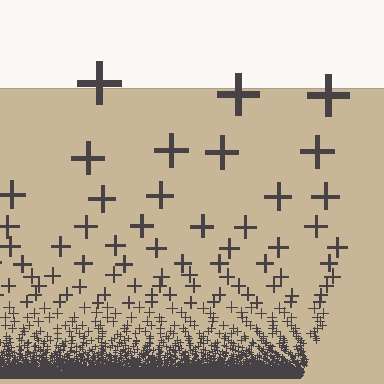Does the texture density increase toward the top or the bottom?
Density increases toward the bottom.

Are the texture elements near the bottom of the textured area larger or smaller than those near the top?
Smaller. The gradient is inverted — elements near the bottom are smaller and denser.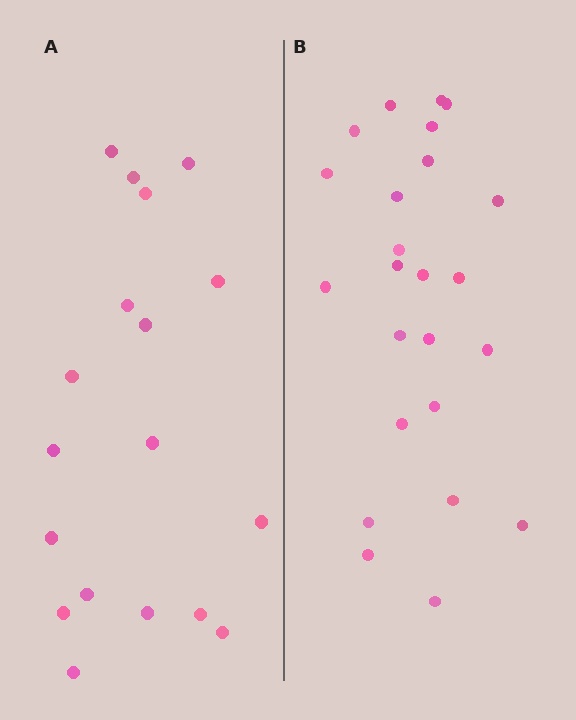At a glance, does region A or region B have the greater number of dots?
Region B (the right region) has more dots.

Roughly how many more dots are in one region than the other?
Region B has about 6 more dots than region A.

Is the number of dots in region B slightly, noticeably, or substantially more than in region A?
Region B has noticeably more, but not dramatically so. The ratio is roughly 1.3 to 1.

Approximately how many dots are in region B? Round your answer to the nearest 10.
About 20 dots. (The exact count is 24, which rounds to 20.)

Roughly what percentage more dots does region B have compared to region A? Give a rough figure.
About 35% more.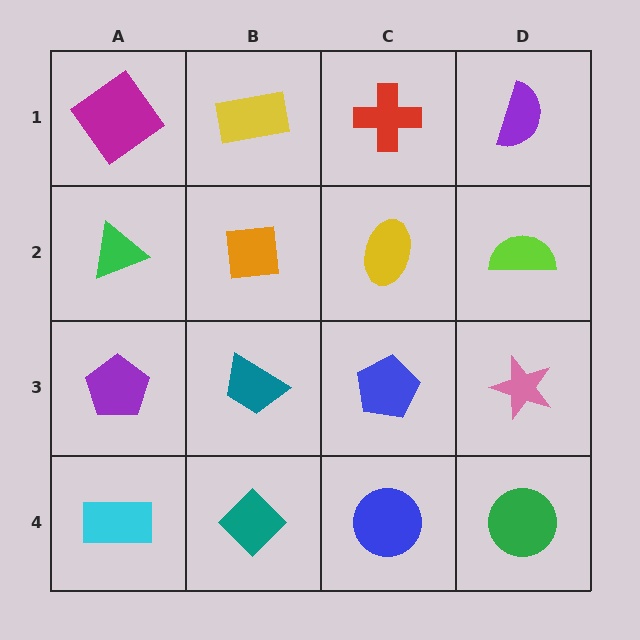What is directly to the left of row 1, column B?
A magenta diamond.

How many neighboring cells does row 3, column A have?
3.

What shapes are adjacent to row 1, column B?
An orange square (row 2, column B), a magenta diamond (row 1, column A), a red cross (row 1, column C).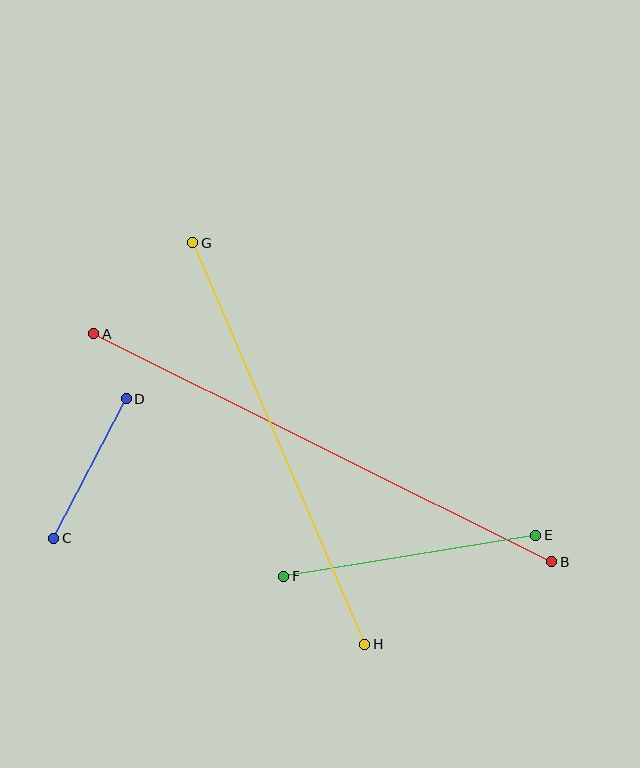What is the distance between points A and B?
The distance is approximately 511 pixels.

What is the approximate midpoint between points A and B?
The midpoint is at approximately (323, 448) pixels.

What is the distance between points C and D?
The distance is approximately 157 pixels.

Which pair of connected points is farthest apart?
Points A and B are farthest apart.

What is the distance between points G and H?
The distance is approximately 437 pixels.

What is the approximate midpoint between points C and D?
The midpoint is at approximately (90, 469) pixels.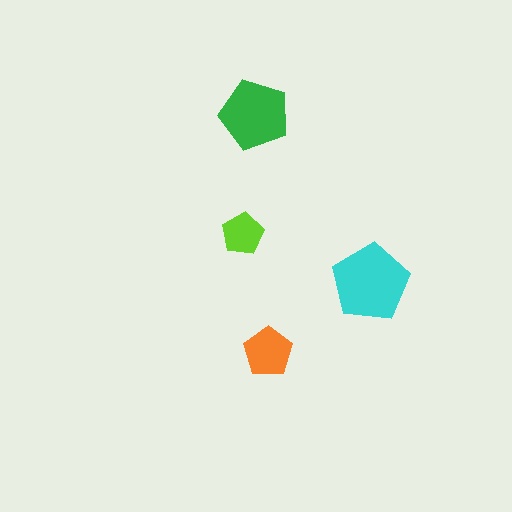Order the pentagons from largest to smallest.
the cyan one, the green one, the orange one, the lime one.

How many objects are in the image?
There are 4 objects in the image.